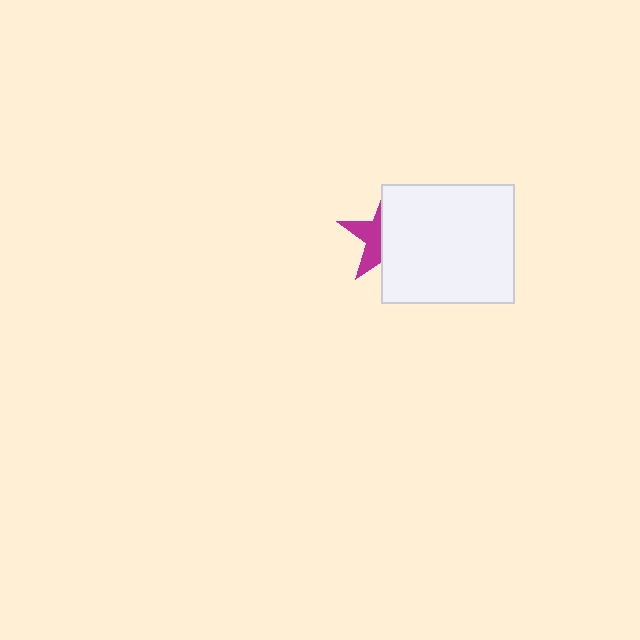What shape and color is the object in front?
The object in front is a white rectangle.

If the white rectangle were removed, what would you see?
You would see the complete magenta star.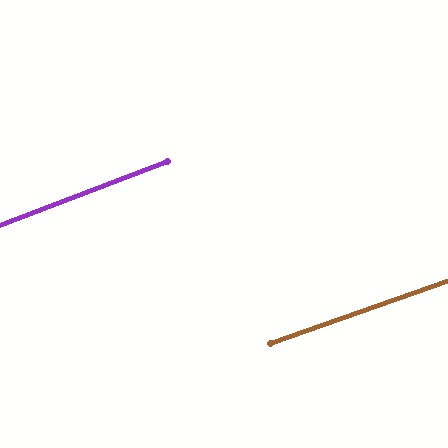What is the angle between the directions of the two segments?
Approximately 2 degrees.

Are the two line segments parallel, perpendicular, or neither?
Parallel — their directions differ by only 1.6°.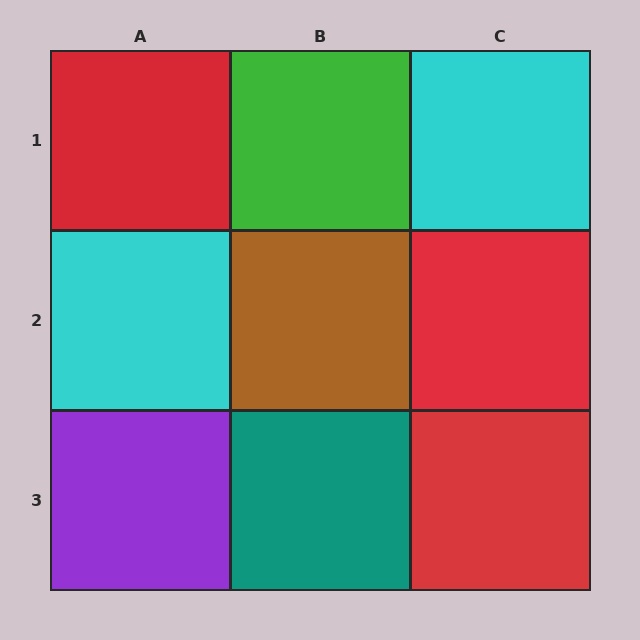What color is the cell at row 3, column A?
Purple.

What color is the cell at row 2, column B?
Brown.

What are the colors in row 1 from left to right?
Red, green, cyan.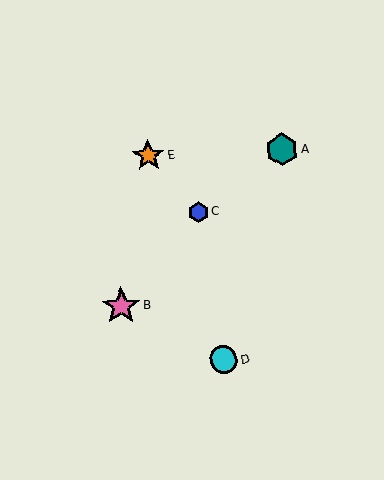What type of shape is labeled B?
Shape B is a pink star.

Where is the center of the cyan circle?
The center of the cyan circle is at (223, 360).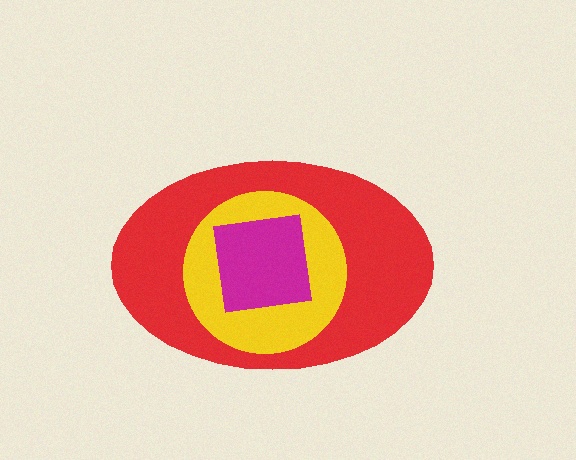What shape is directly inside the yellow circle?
The magenta square.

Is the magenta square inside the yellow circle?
Yes.